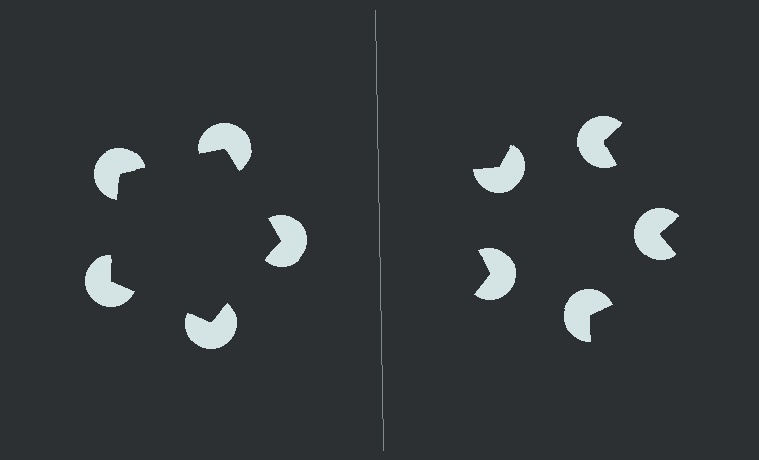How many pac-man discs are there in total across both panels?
10 — 5 on each side.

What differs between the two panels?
The pac-man discs are positioned identically on both sides; only the wedge orientations differ. On the left they align to a pentagon; on the right they are misaligned.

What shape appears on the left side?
An illusory pentagon.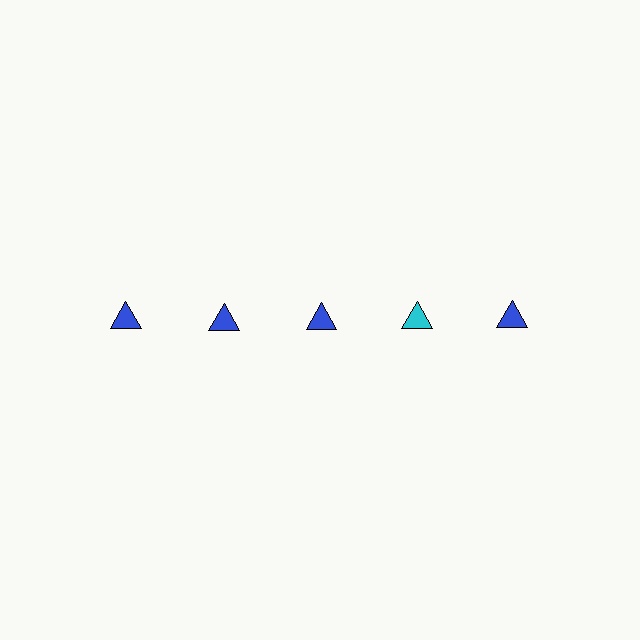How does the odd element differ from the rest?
It has a different color: cyan instead of blue.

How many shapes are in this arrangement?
There are 5 shapes arranged in a grid pattern.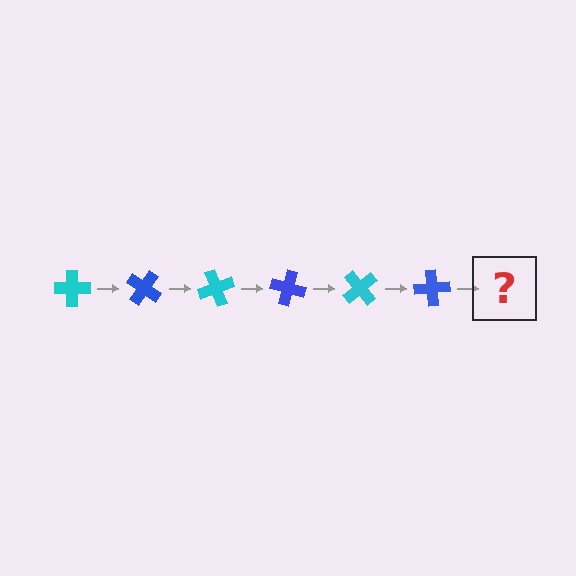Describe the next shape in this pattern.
It should be a cyan cross, rotated 210 degrees from the start.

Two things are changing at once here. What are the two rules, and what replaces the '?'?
The two rules are that it rotates 35 degrees each step and the color cycles through cyan and blue. The '?' should be a cyan cross, rotated 210 degrees from the start.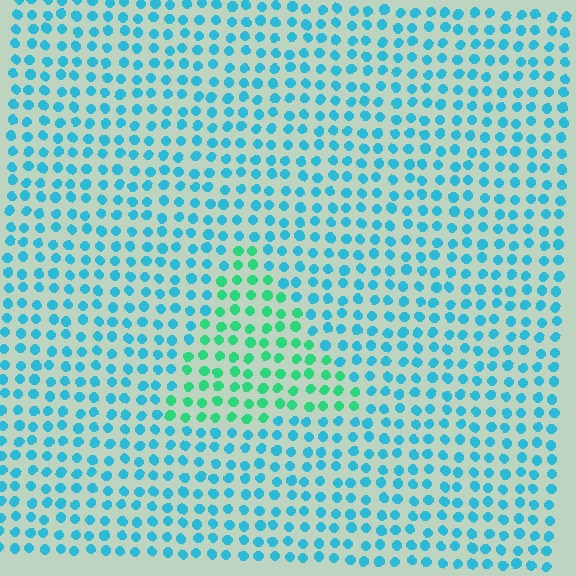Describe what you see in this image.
The image is filled with small cyan elements in a uniform arrangement. A triangle-shaped region is visible where the elements are tinted to a slightly different hue, forming a subtle color boundary.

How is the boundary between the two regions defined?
The boundary is defined purely by a slight shift in hue (about 42 degrees). Spacing, size, and orientation are identical on both sides.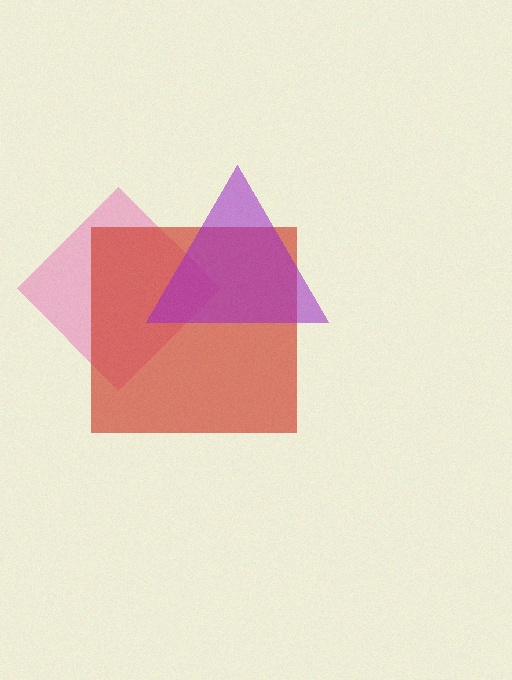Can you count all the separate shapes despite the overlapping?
Yes, there are 3 separate shapes.